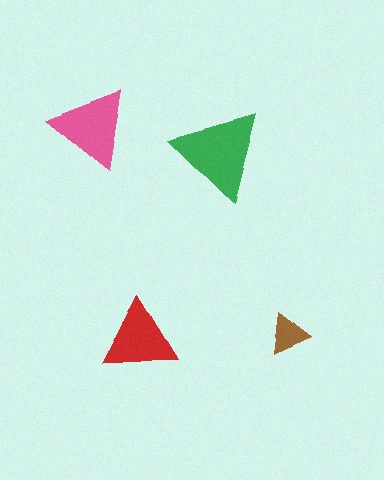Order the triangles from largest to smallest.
the green one, the pink one, the red one, the brown one.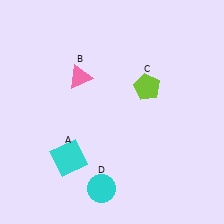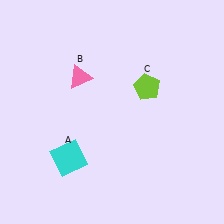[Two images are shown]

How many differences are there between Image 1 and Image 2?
There is 1 difference between the two images.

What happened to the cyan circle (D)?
The cyan circle (D) was removed in Image 2. It was in the bottom-left area of Image 1.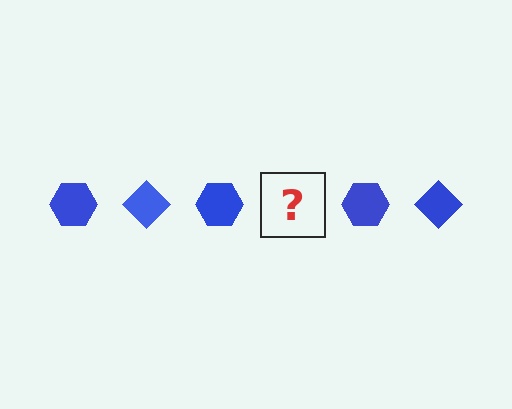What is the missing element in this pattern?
The missing element is a blue diamond.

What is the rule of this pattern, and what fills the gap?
The rule is that the pattern cycles through hexagon, diamond shapes in blue. The gap should be filled with a blue diamond.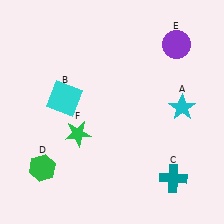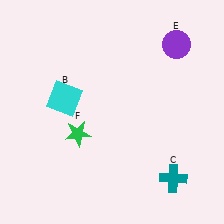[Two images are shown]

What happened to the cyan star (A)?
The cyan star (A) was removed in Image 2. It was in the top-right area of Image 1.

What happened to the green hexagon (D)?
The green hexagon (D) was removed in Image 2. It was in the bottom-left area of Image 1.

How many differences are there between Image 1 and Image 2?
There are 2 differences between the two images.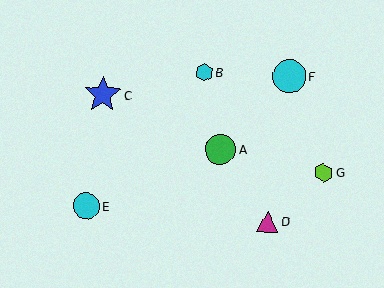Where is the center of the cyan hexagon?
The center of the cyan hexagon is at (204, 73).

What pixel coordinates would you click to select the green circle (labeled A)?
Click at (221, 149) to select the green circle A.